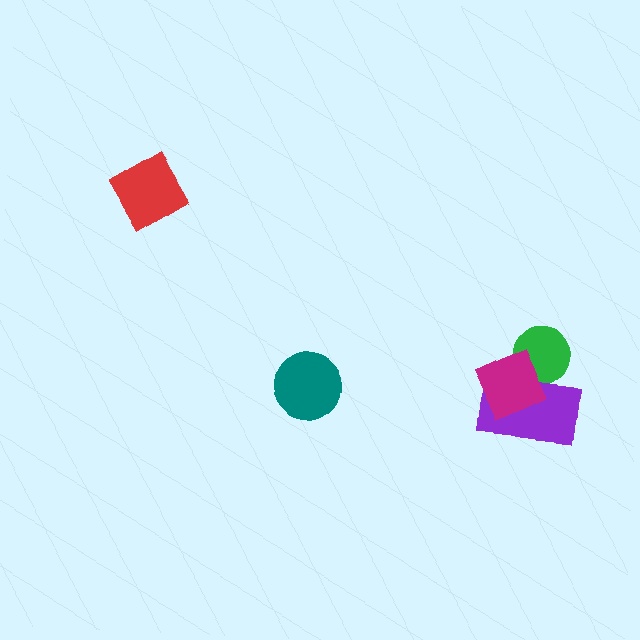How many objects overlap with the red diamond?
0 objects overlap with the red diamond.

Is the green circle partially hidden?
Yes, it is partially covered by another shape.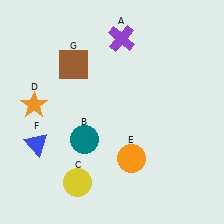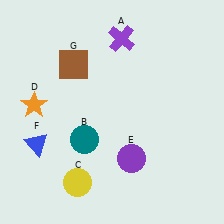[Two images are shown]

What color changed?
The circle (E) changed from orange in Image 1 to purple in Image 2.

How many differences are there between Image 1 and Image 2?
There is 1 difference between the two images.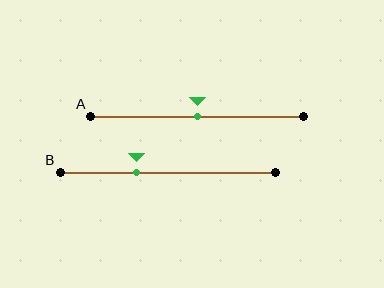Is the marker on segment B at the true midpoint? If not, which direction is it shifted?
No, the marker on segment B is shifted to the left by about 15% of the segment length.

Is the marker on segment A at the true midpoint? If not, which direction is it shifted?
Yes, the marker on segment A is at the true midpoint.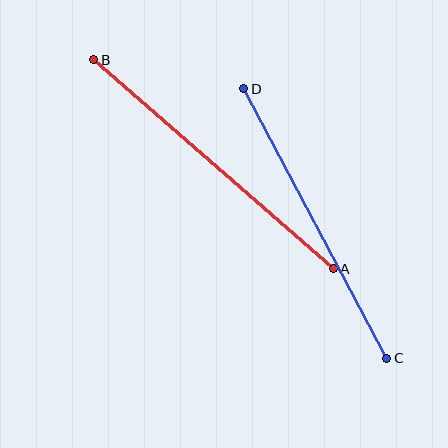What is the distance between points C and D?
The distance is approximately 305 pixels.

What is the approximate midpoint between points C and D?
The midpoint is at approximately (315, 223) pixels.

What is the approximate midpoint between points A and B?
The midpoint is at approximately (213, 164) pixels.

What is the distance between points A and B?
The distance is approximately 318 pixels.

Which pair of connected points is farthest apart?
Points A and B are farthest apart.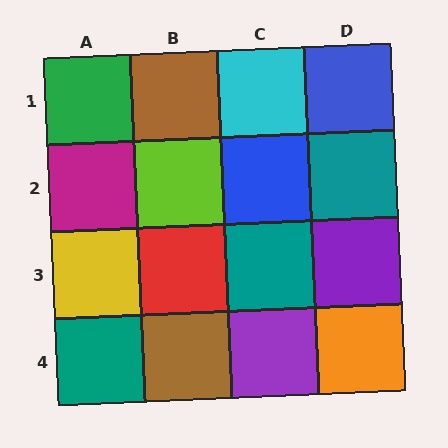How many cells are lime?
1 cell is lime.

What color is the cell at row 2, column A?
Magenta.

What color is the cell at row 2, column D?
Teal.